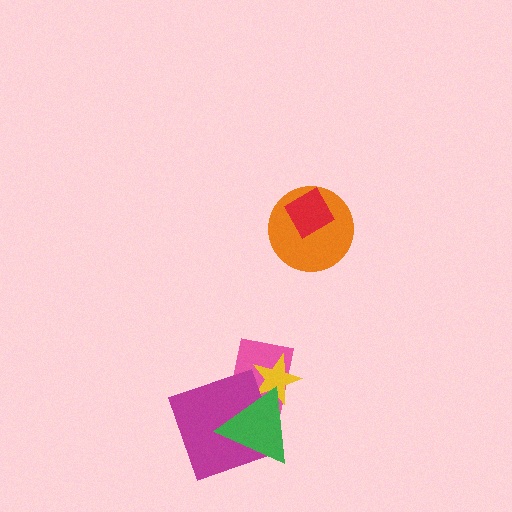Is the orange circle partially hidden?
Yes, it is partially covered by another shape.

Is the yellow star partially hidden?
Yes, it is partially covered by another shape.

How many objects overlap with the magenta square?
2 objects overlap with the magenta square.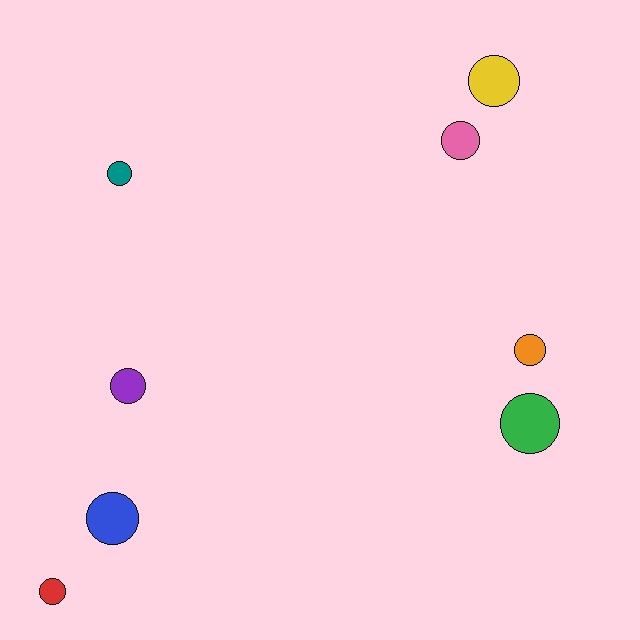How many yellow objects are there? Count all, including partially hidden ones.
There is 1 yellow object.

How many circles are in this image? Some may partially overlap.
There are 8 circles.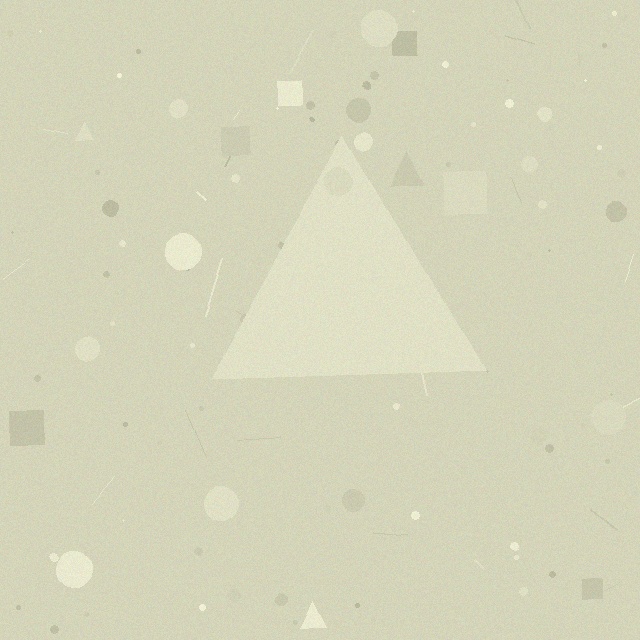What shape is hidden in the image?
A triangle is hidden in the image.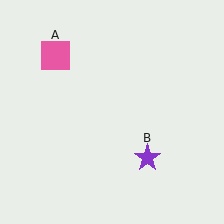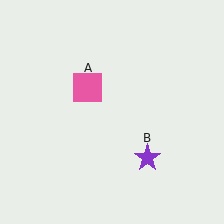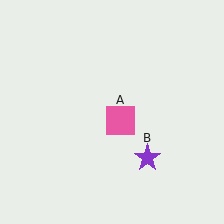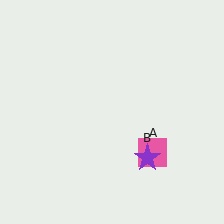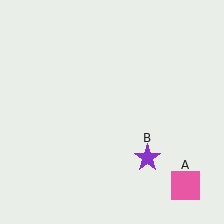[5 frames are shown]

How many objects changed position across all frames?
1 object changed position: pink square (object A).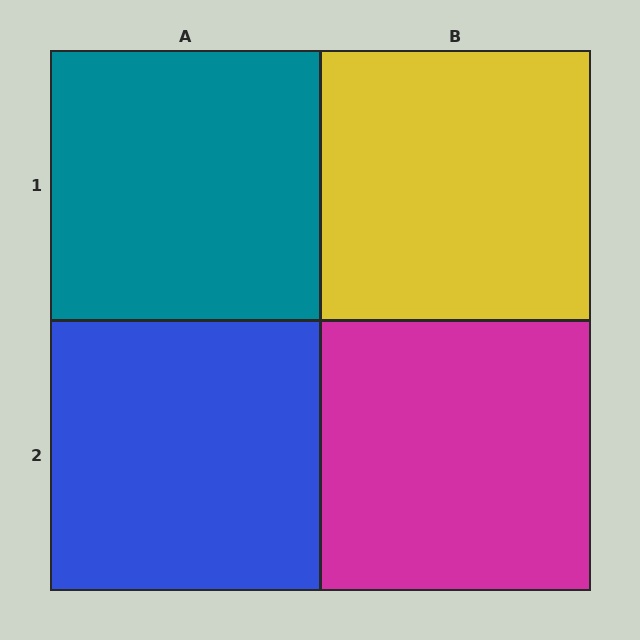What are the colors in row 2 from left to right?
Blue, magenta.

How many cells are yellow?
1 cell is yellow.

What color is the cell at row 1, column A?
Teal.